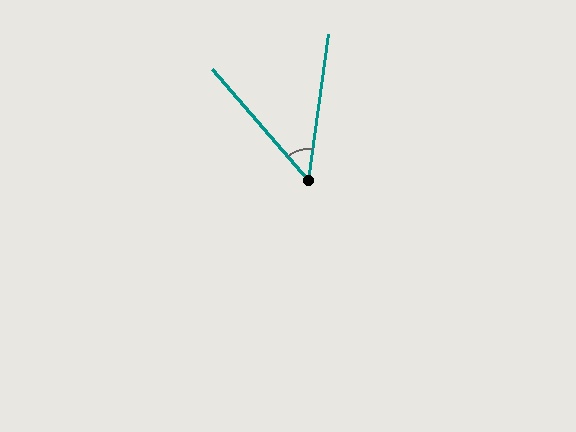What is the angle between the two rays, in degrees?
Approximately 49 degrees.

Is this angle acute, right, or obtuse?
It is acute.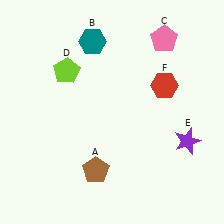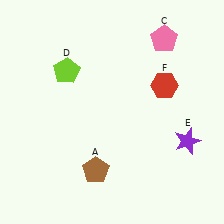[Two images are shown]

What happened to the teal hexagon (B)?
The teal hexagon (B) was removed in Image 2. It was in the top-left area of Image 1.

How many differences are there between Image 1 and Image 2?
There is 1 difference between the two images.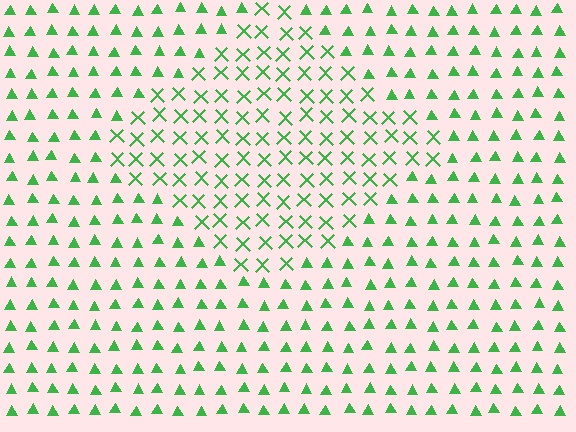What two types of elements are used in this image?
The image uses X marks inside the diamond region and triangles outside it.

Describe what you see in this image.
The image is filled with small green elements arranged in a uniform grid. A diamond-shaped region contains X marks, while the surrounding area contains triangles. The boundary is defined purely by the change in element shape.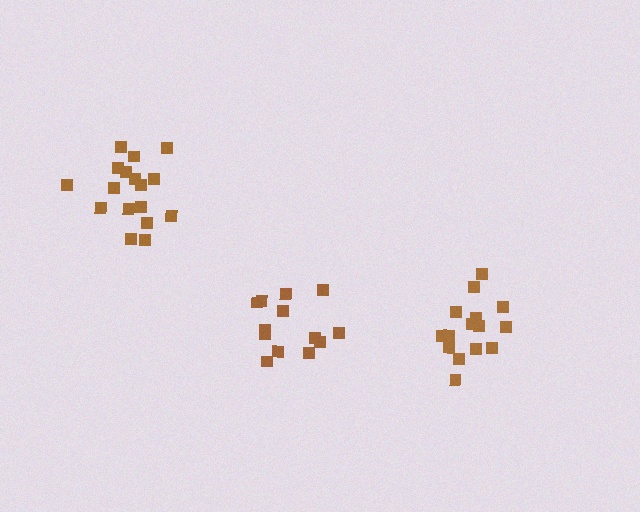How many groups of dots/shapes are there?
There are 3 groups.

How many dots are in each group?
Group 1: 17 dots, Group 2: 15 dots, Group 3: 13 dots (45 total).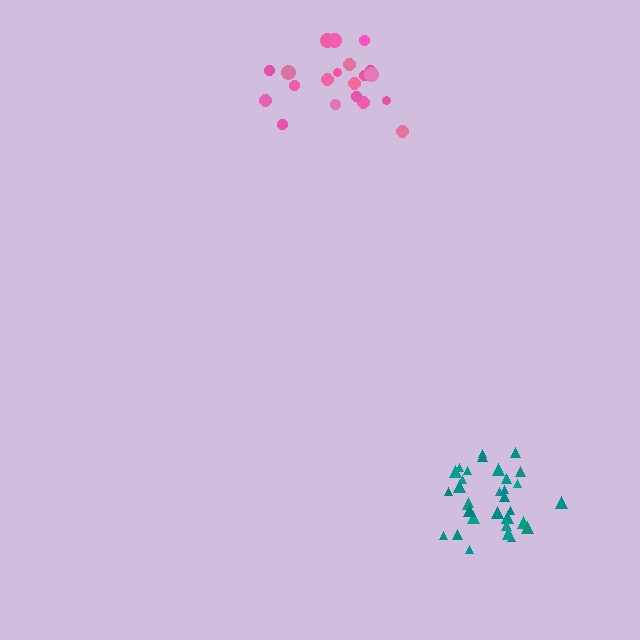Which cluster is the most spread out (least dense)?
Pink.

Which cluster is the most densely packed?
Teal.